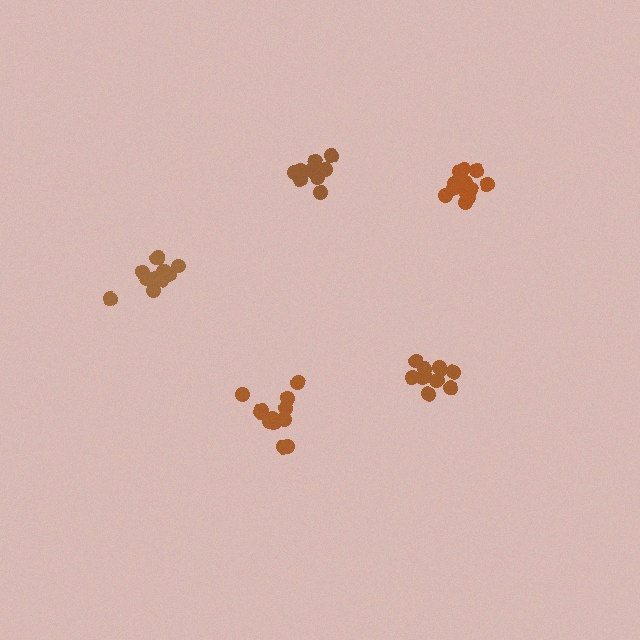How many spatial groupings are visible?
There are 5 spatial groupings.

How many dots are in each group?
Group 1: 13 dots, Group 2: 9 dots, Group 3: 11 dots, Group 4: 12 dots, Group 5: 12 dots (57 total).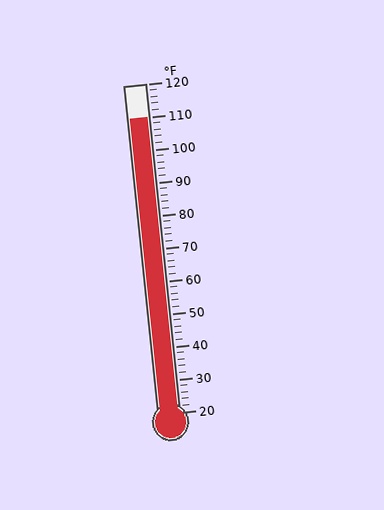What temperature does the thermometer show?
The thermometer shows approximately 110°F.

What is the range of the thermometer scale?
The thermometer scale ranges from 20°F to 120°F.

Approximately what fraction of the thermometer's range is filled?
The thermometer is filled to approximately 90% of its range.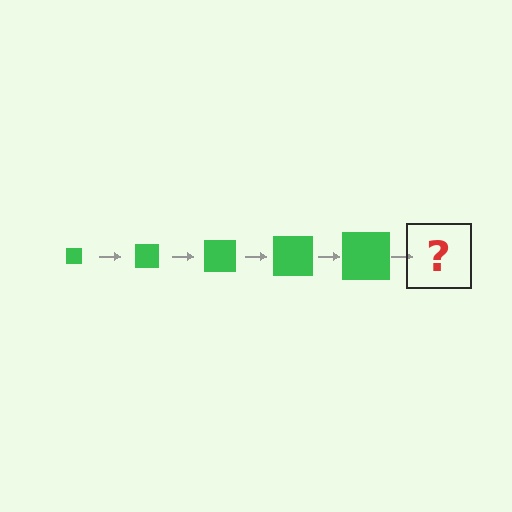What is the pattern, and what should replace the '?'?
The pattern is that the square gets progressively larger each step. The '?' should be a green square, larger than the previous one.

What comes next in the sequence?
The next element should be a green square, larger than the previous one.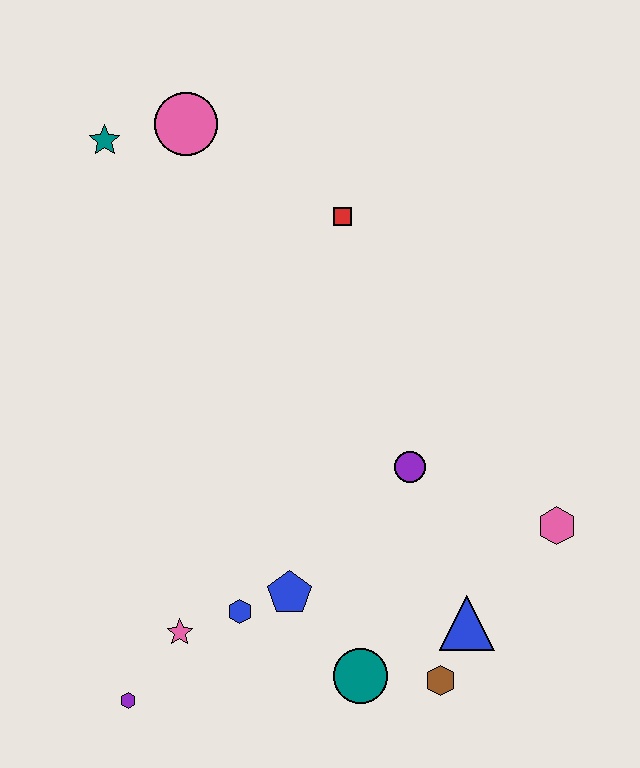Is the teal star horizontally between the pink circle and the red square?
No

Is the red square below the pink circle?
Yes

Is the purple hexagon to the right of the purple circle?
No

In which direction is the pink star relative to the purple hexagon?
The pink star is above the purple hexagon.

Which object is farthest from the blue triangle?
The teal star is farthest from the blue triangle.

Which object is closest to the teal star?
The pink circle is closest to the teal star.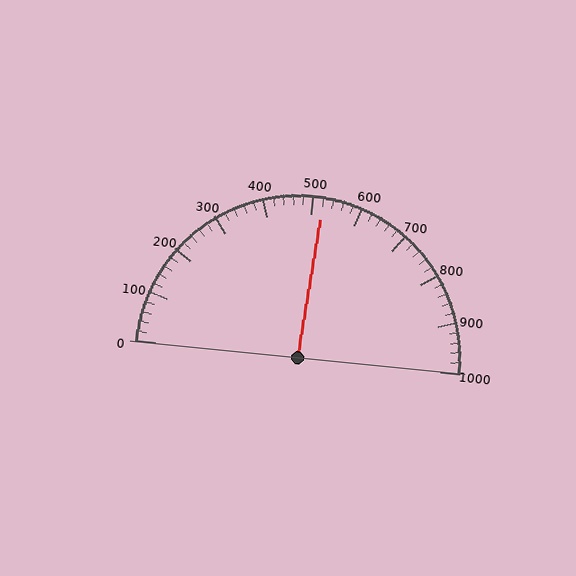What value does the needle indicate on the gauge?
The needle indicates approximately 520.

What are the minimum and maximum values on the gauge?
The gauge ranges from 0 to 1000.